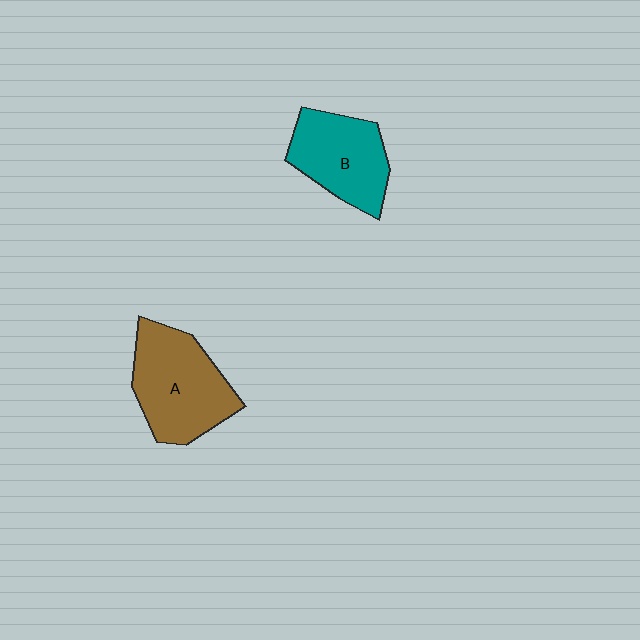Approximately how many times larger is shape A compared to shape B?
Approximately 1.2 times.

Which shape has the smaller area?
Shape B (teal).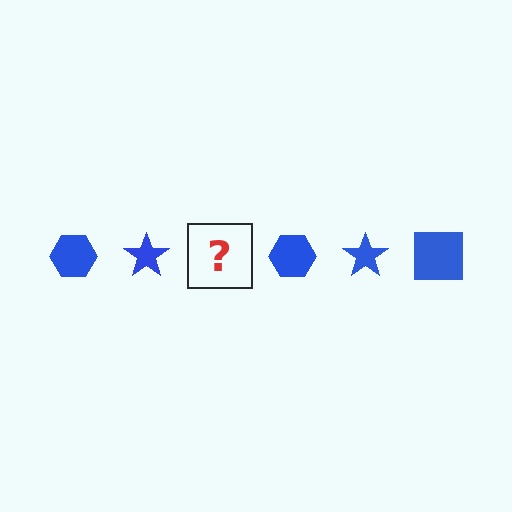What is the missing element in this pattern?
The missing element is a blue square.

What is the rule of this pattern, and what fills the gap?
The rule is that the pattern cycles through hexagon, star, square shapes in blue. The gap should be filled with a blue square.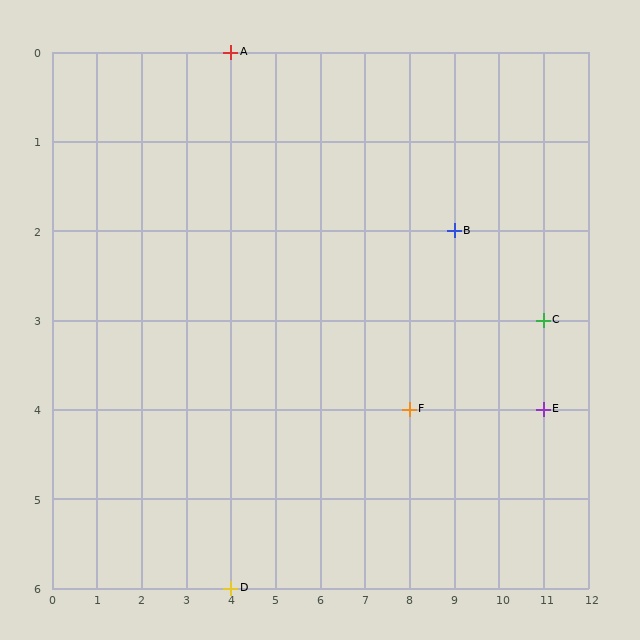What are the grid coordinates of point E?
Point E is at grid coordinates (11, 4).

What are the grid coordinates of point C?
Point C is at grid coordinates (11, 3).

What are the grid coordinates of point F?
Point F is at grid coordinates (8, 4).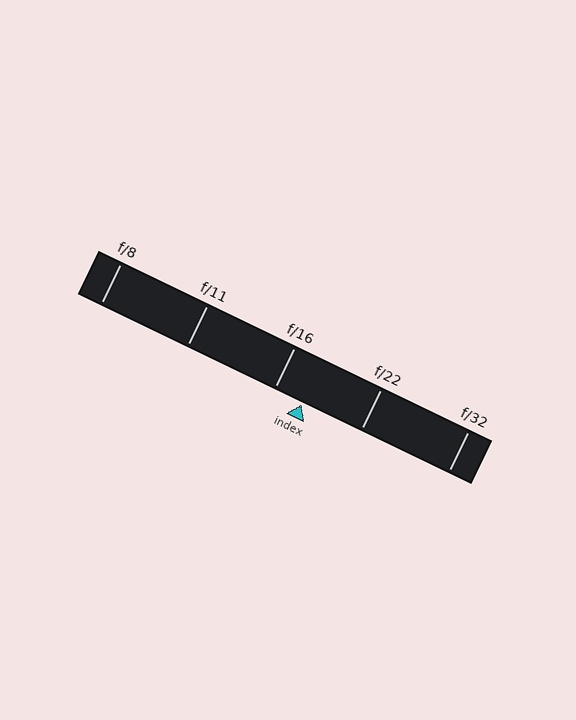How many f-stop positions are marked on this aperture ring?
There are 5 f-stop positions marked.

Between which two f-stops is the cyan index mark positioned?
The index mark is between f/16 and f/22.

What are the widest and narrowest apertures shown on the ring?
The widest aperture shown is f/8 and the narrowest is f/32.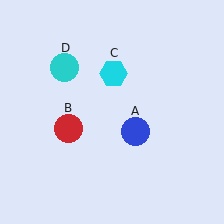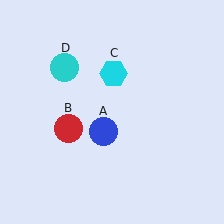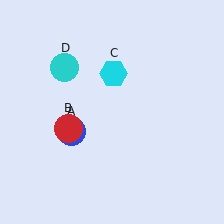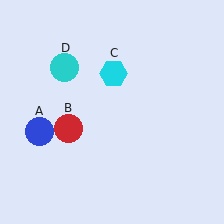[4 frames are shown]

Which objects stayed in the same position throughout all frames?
Red circle (object B) and cyan hexagon (object C) and cyan circle (object D) remained stationary.